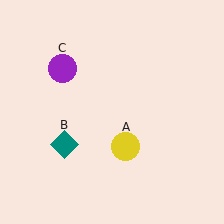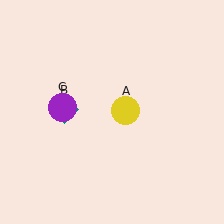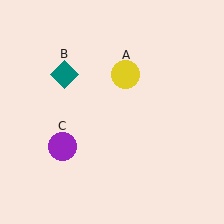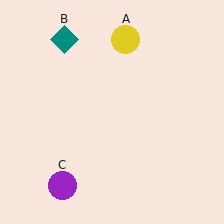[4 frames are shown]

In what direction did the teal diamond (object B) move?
The teal diamond (object B) moved up.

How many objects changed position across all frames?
3 objects changed position: yellow circle (object A), teal diamond (object B), purple circle (object C).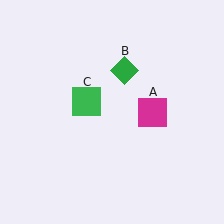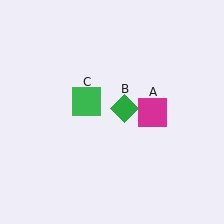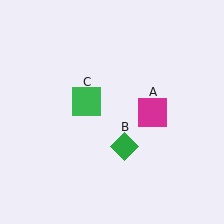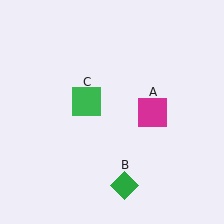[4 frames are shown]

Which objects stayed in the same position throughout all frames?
Magenta square (object A) and green square (object C) remained stationary.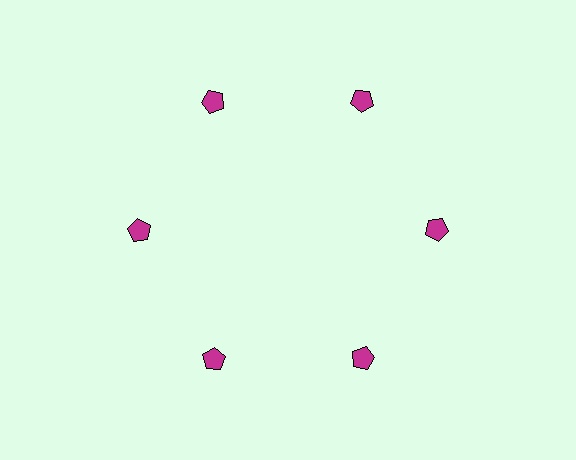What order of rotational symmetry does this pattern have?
This pattern has 6-fold rotational symmetry.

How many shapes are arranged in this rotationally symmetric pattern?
There are 6 shapes, arranged in 6 groups of 1.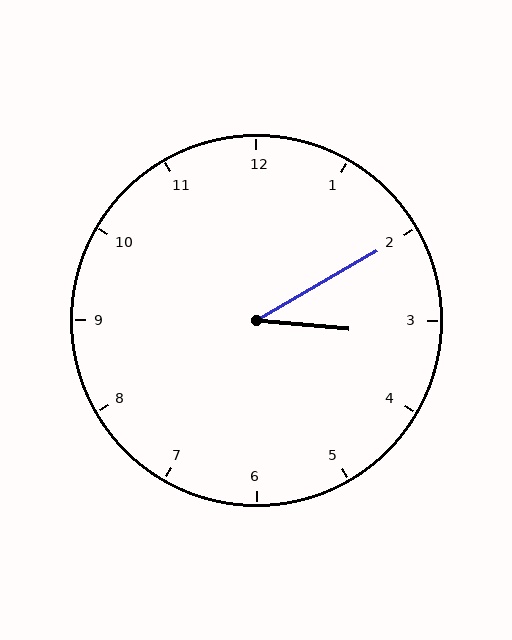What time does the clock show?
3:10.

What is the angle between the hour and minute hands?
Approximately 35 degrees.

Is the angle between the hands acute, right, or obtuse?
It is acute.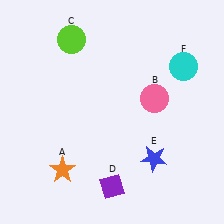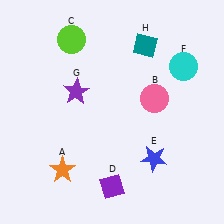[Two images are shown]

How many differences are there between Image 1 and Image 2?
There are 2 differences between the two images.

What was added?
A purple star (G), a teal diamond (H) were added in Image 2.